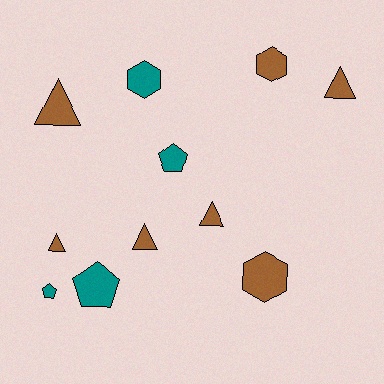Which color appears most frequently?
Brown, with 7 objects.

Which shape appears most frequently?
Triangle, with 5 objects.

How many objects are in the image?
There are 11 objects.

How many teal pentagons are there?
There are 3 teal pentagons.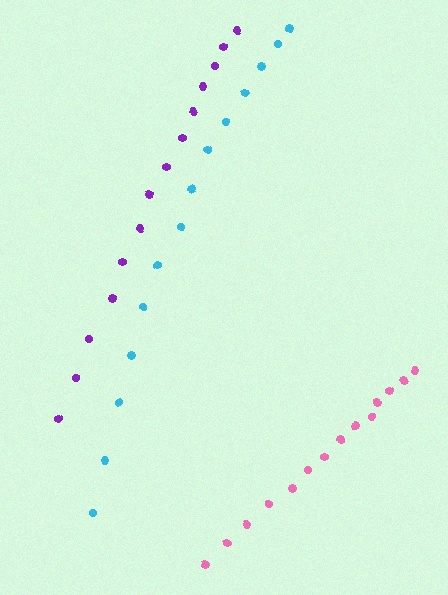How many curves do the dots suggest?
There are 3 distinct paths.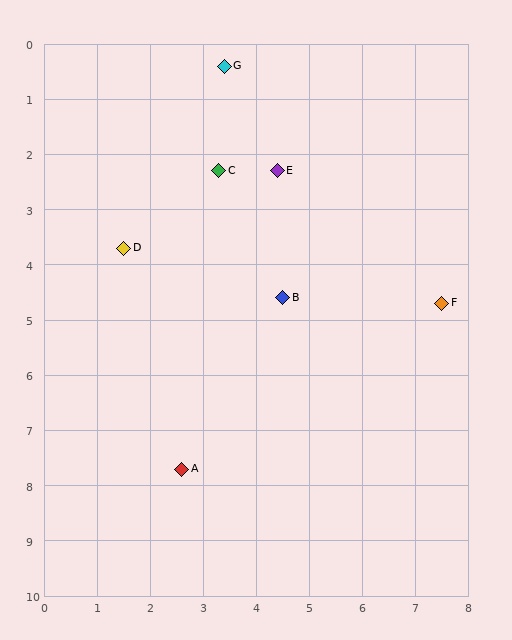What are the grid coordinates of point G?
Point G is at approximately (3.4, 0.4).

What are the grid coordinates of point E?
Point E is at approximately (4.4, 2.3).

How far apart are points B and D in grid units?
Points B and D are about 3.1 grid units apart.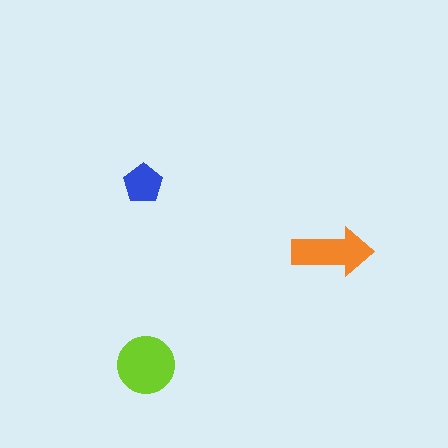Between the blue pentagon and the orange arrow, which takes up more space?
The orange arrow.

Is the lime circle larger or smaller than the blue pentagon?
Larger.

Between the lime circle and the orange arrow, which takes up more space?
The lime circle.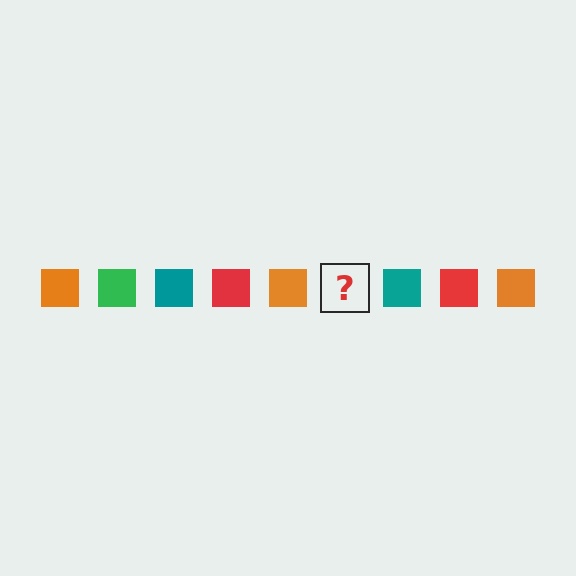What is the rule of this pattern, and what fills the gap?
The rule is that the pattern cycles through orange, green, teal, red squares. The gap should be filled with a green square.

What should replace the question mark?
The question mark should be replaced with a green square.